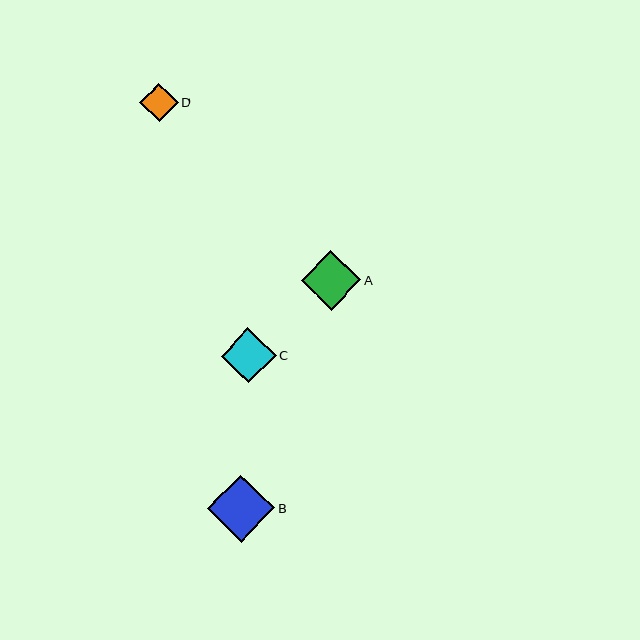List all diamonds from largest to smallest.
From largest to smallest: B, A, C, D.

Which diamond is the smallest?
Diamond D is the smallest with a size of approximately 39 pixels.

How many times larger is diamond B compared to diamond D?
Diamond B is approximately 1.7 times the size of diamond D.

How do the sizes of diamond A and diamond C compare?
Diamond A and diamond C are approximately the same size.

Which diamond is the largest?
Diamond B is the largest with a size of approximately 67 pixels.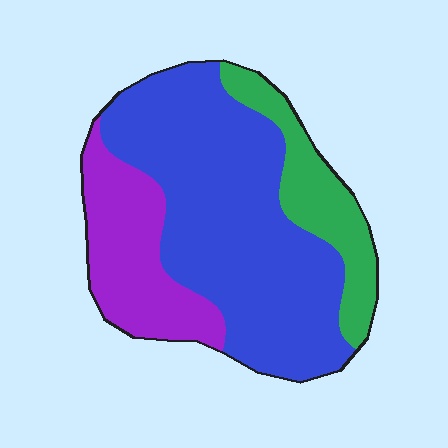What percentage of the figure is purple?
Purple takes up about one quarter (1/4) of the figure.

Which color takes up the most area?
Blue, at roughly 60%.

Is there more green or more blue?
Blue.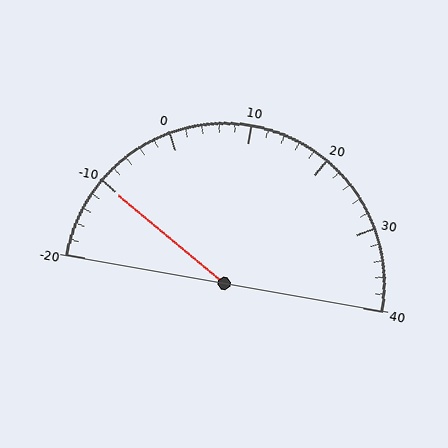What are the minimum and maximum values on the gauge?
The gauge ranges from -20 to 40.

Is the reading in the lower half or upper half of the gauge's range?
The reading is in the lower half of the range (-20 to 40).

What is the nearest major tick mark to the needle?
The nearest major tick mark is -10.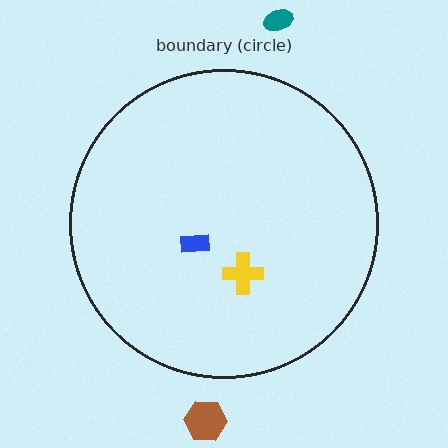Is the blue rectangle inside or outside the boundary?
Inside.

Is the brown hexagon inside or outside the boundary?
Outside.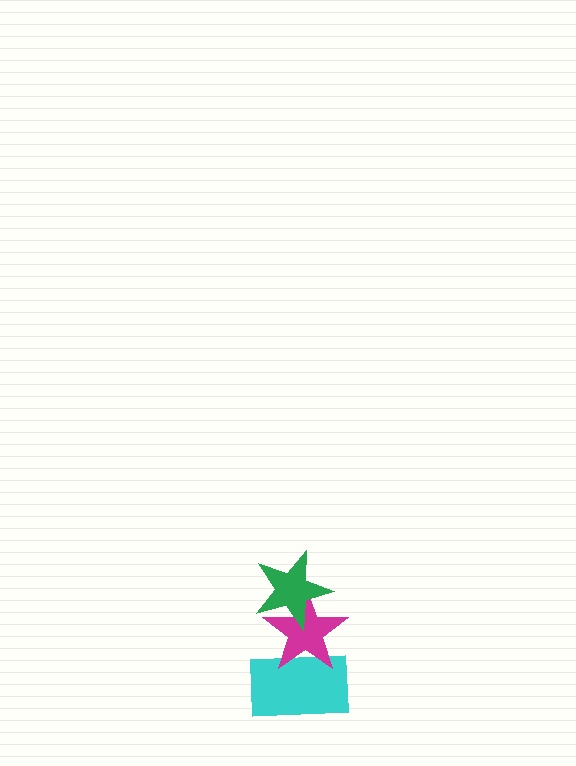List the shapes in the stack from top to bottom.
From top to bottom: the green star, the magenta star, the cyan rectangle.